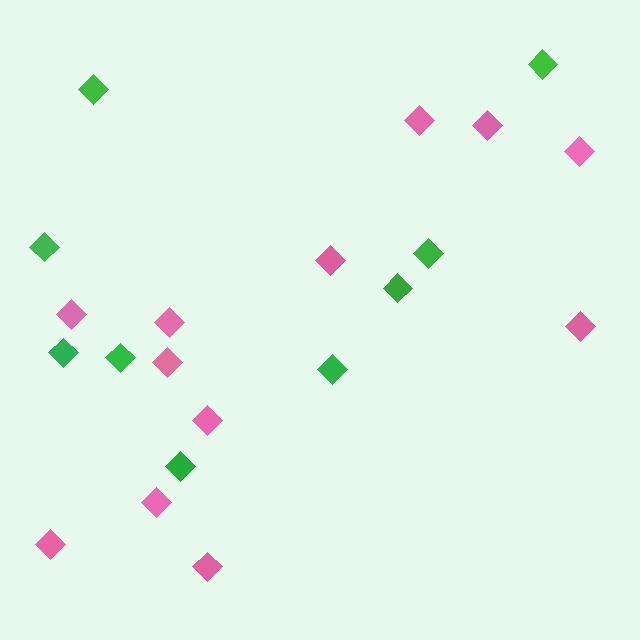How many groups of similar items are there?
There are 2 groups: one group of green diamonds (9) and one group of pink diamonds (12).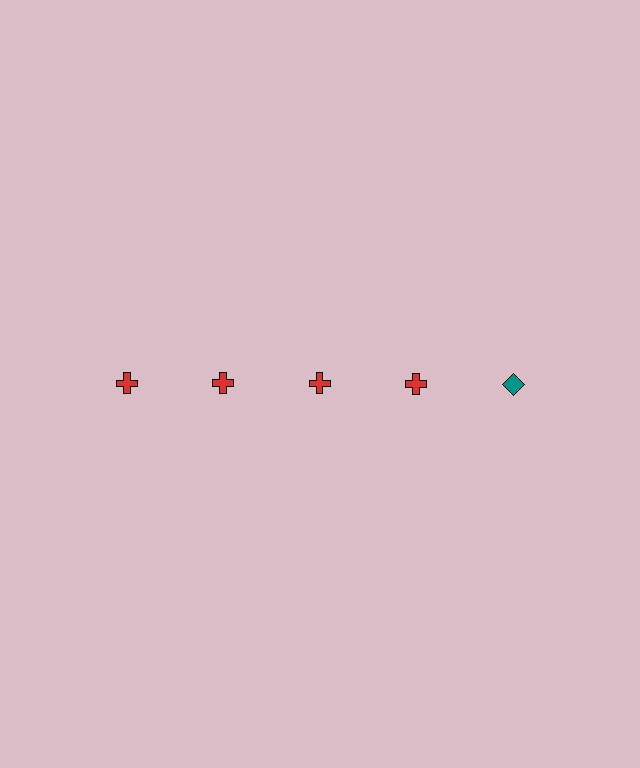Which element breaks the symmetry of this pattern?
The teal diamond in the top row, rightmost column breaks the symmetry. All other shapes are red crosses.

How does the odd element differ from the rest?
It differs in both color (teal instead of red) and shape (diamond instead of cross).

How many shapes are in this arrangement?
There are 5 shapes arranged in a grid pattern.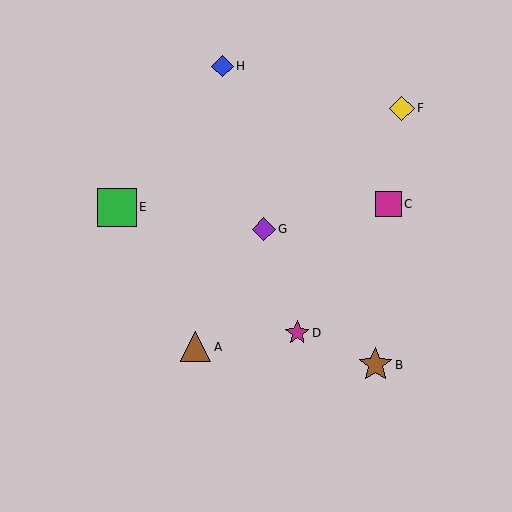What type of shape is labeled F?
Shape F is a yellow diamond.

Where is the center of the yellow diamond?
The center of the yellow diamond is at (402, 108).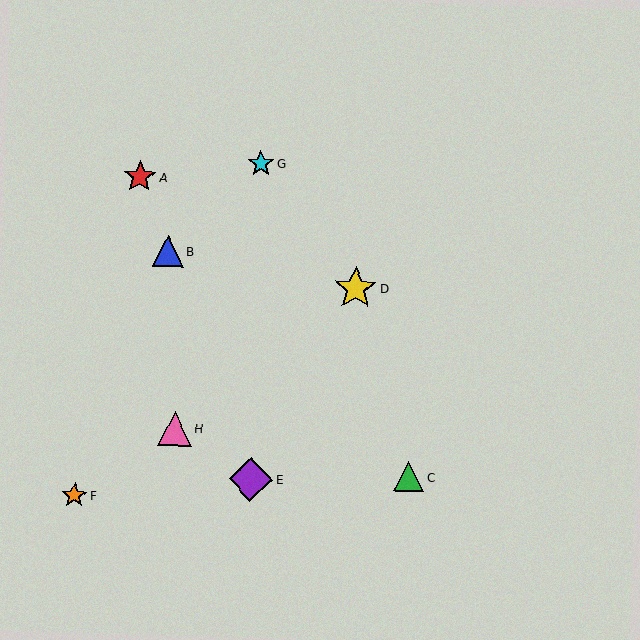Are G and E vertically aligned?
Yes, both are at x≈261.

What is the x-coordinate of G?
Object G is at x≈261.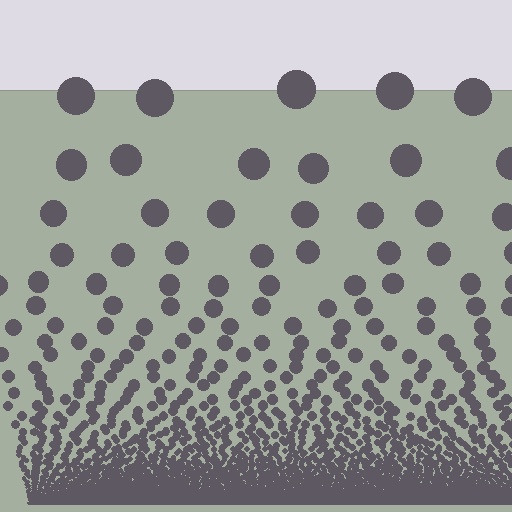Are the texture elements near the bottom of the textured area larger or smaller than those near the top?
Smaller. The gradient is inverted — elements near the bottom are smaller and denser.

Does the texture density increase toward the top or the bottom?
Density increases toward the bottom.